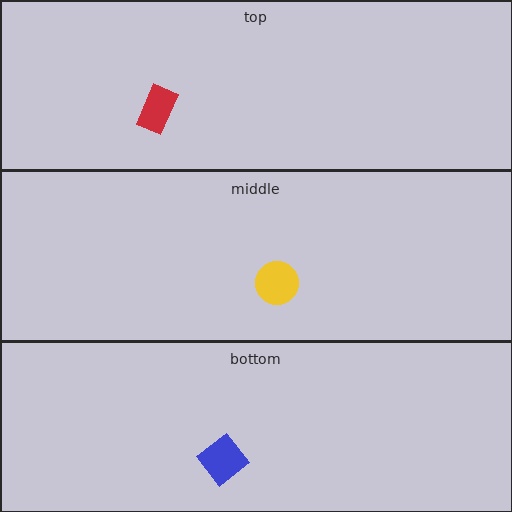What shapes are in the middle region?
The yellow circle.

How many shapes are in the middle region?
1.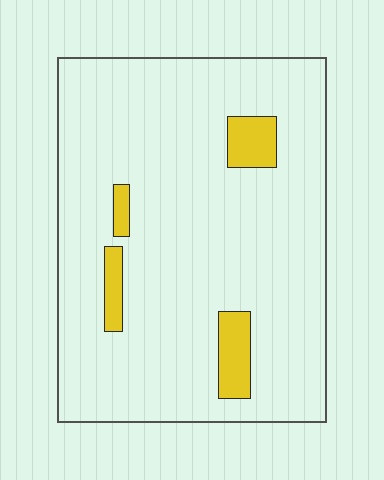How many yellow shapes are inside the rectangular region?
4.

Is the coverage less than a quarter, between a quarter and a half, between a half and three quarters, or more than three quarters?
Less than a quarter.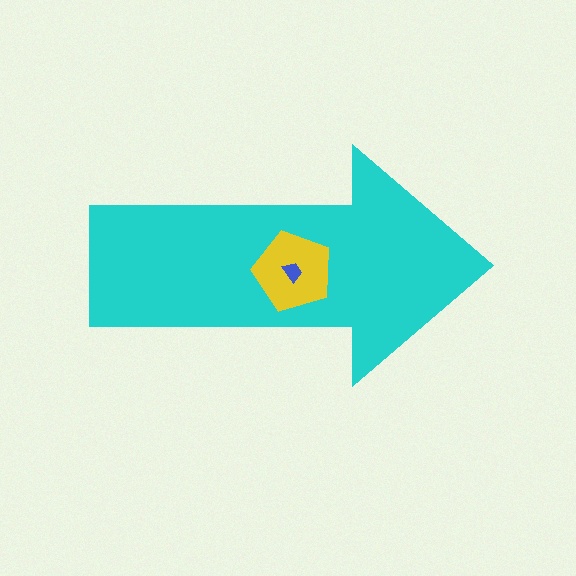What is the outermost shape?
The cyan arrow.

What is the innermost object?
The blue trapezoid.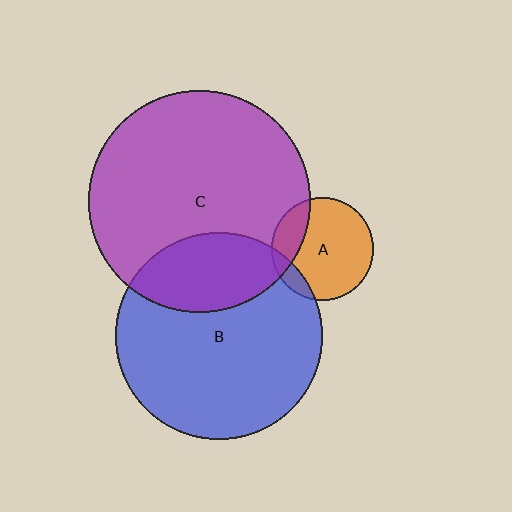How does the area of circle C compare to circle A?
Approximately 4.7 times.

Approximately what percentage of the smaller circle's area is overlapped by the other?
Approximately 25%.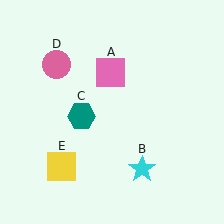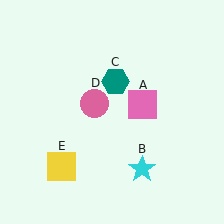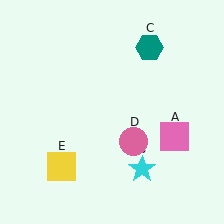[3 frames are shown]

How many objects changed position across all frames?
3 objects changed position: pink square (object A), teal hexagon (object C), pink circle (object D).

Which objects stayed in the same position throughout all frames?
Cyan star (object B) and yellow square (object E) remained stationary.